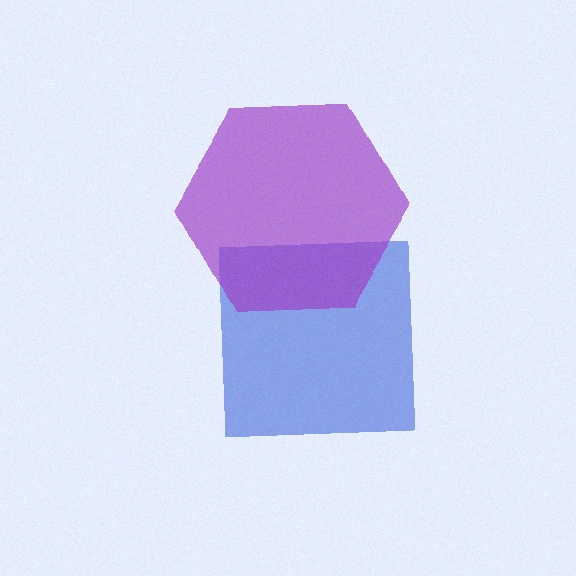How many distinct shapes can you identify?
There are 2 distinct shapes: a blue square, a purple hexagon.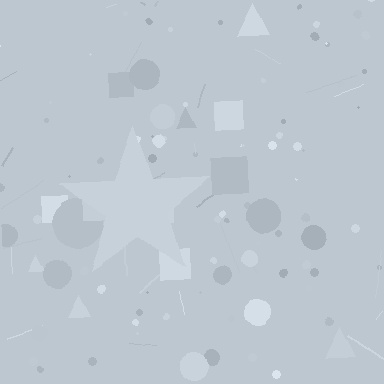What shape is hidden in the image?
A star is hidden in the image.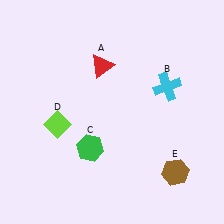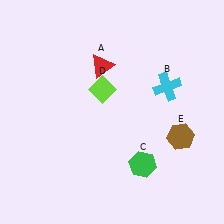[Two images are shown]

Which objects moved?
The objects that moved are: the green hexagon (C), the lime diamond (D), the brown hexagon (E).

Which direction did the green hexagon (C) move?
The green hexagon (C) moved right.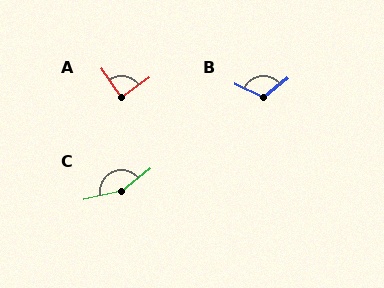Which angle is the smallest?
A, at approximately 89 degrees.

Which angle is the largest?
C, at approximately 154 degrees.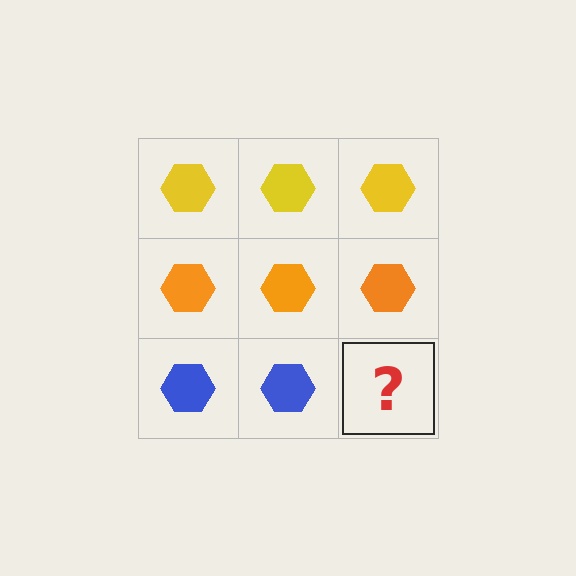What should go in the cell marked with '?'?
The missing cell should contain a blue hexagon.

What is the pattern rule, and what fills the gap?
The rule is that each row has a consistent color. The gap should be filled with a blue hexagon.